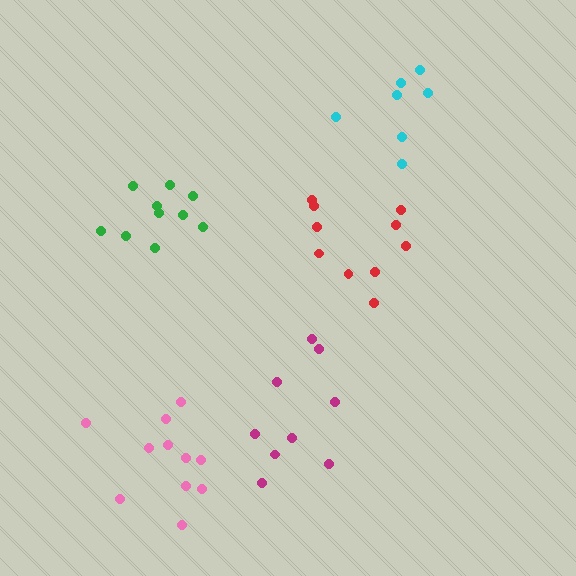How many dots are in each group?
Group 1: 9 dots, Group 2: 10 dots, Group 3: 7 dots, Group 4: 10 dots, Group 5: 11 dots (47 total).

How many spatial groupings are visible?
There are 5 spatial groupings.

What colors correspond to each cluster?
The clusters are colored: magenta, red, cyan, green, pink.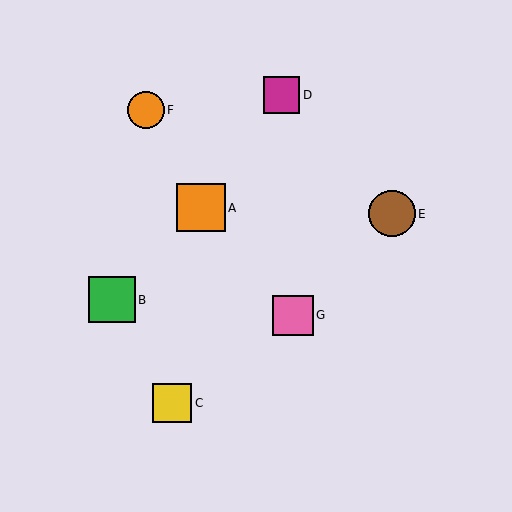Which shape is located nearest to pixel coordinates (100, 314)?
The green square (labeled B) at (112, 300) is nearest to that location.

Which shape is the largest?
The orange square (labeled A) is the largest.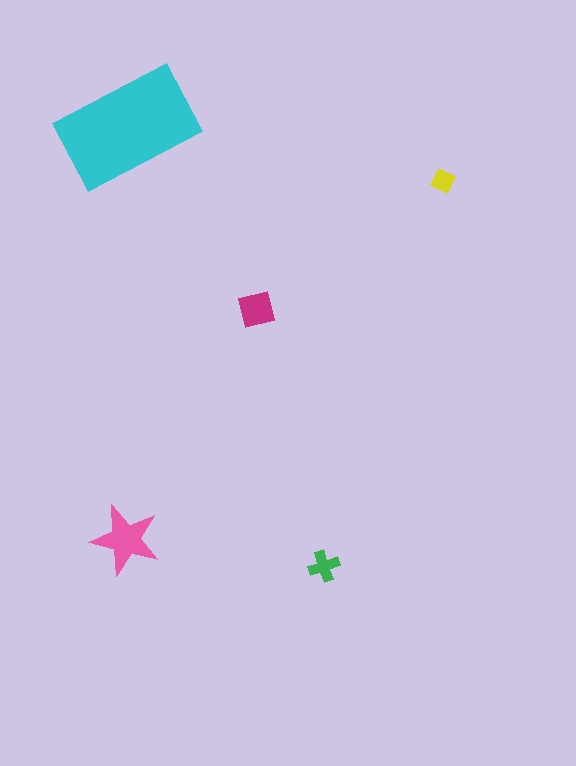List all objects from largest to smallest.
The cyan rectangle, the pink star, the magenta square, the green cross, the yellow diamond.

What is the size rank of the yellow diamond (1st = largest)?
5th.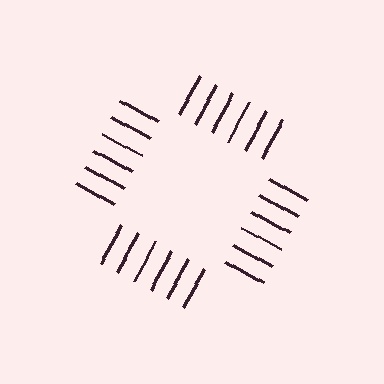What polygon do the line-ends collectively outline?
An illusory square — the line segments terminate on its edges but no continuous stroke is drawn.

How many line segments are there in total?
24 — 6 along each of the 4 edges.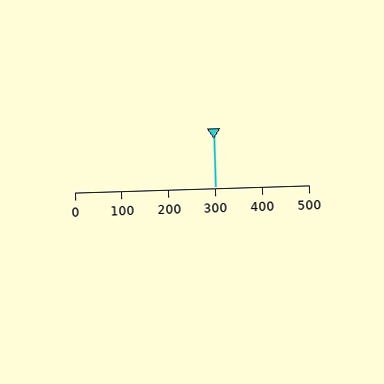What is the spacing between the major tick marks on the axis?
The major ticks are spaced 100 apart.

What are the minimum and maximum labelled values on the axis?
The axis runs from 0 to 500.